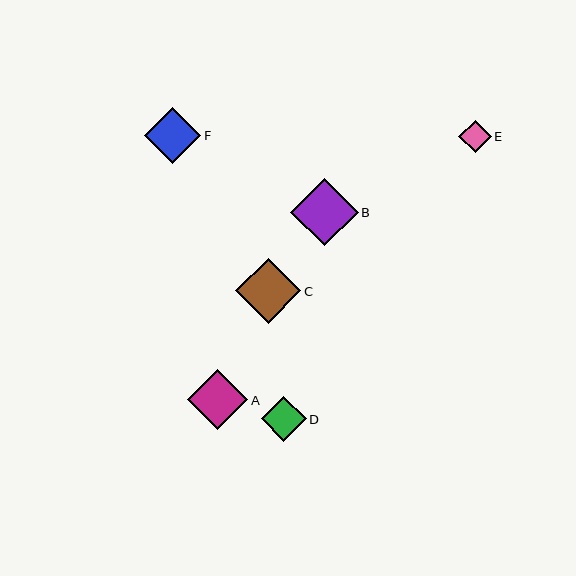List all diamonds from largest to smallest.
From largest to smallest: B, C, A, F, D, E.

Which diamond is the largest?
Diamond B is the largest with a size of approximately 68 pixels.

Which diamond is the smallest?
Diamond E is the smallest with a size of approximately 32 pixels.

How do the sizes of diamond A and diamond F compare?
Diamond A and diamond F are approximately the same size.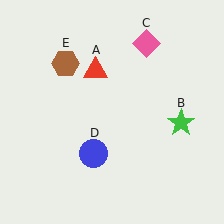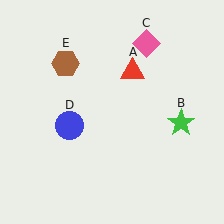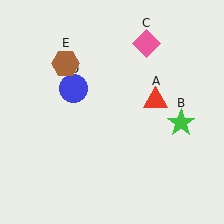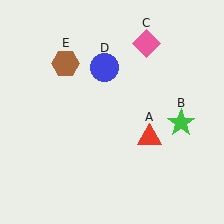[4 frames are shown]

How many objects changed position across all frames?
2 objects changed position: red triangle (object A), blue circle (object D).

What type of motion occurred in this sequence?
The red triangle (object A), blue circle (object D) rotated clockwise around the center of the scene.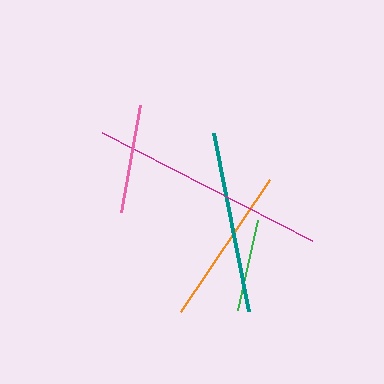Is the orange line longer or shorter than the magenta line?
The magenta line is longer than the orange line.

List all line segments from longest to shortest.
From longest to shortest: magenta, teal, orange, pink, green.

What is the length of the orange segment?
The orange segment is approximately 159 pixels long.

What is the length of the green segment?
The green segment is approximately 92 pixels long.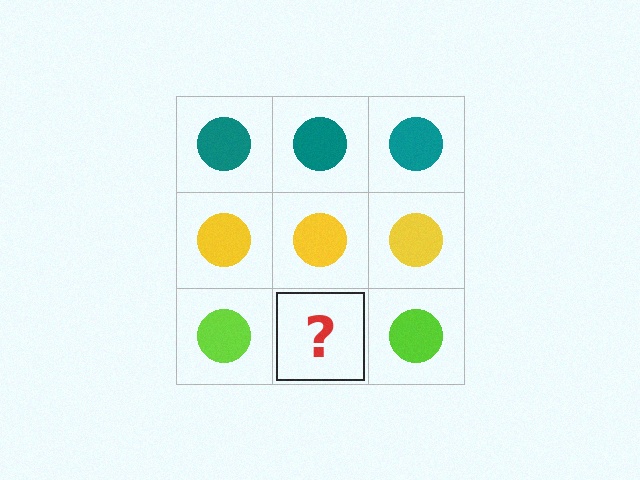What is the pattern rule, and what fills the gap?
The rule is that each row has a consistent color. The gap should be filled with a lime circle.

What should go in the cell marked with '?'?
The missing cell should contain a lime circle.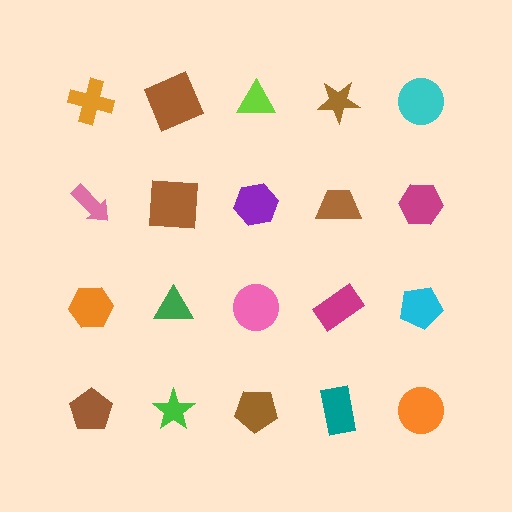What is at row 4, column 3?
A brown pentagon.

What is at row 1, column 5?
A cyan circle.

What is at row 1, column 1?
An orange cross.